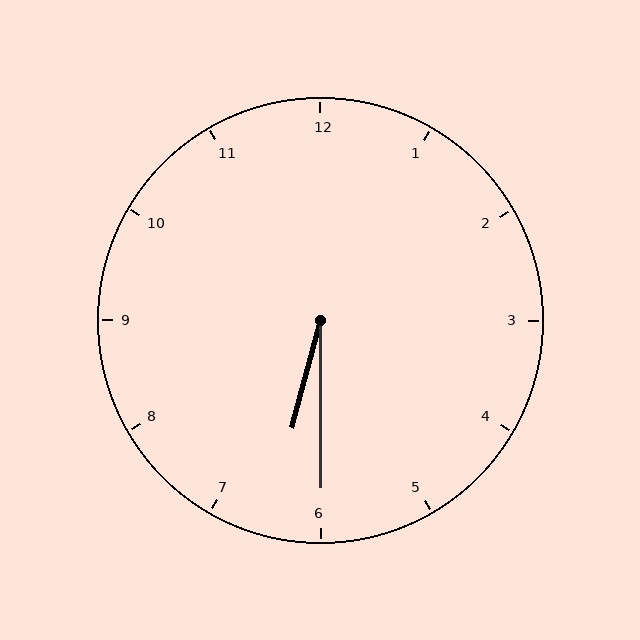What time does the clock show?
6:30.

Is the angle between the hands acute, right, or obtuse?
It is acute.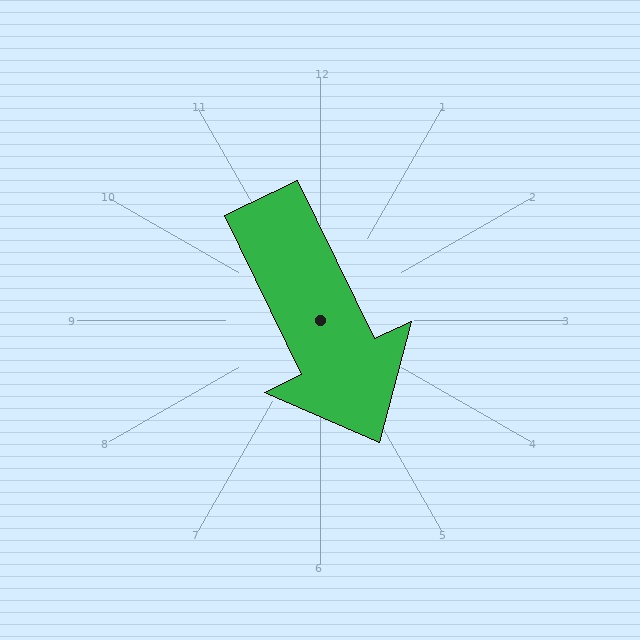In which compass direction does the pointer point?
Southeast.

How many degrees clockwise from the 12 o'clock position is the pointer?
Approximately 154 degrees.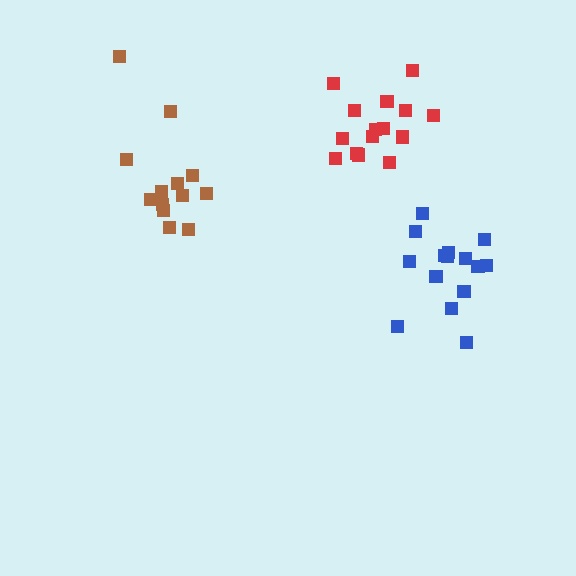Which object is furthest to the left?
The brown cluster is leftmost.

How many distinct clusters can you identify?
There are 3 distinct clusters.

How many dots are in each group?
Group 1: 15 dots, Group 2: 13 dots, Group 3: 15 dots (43 total).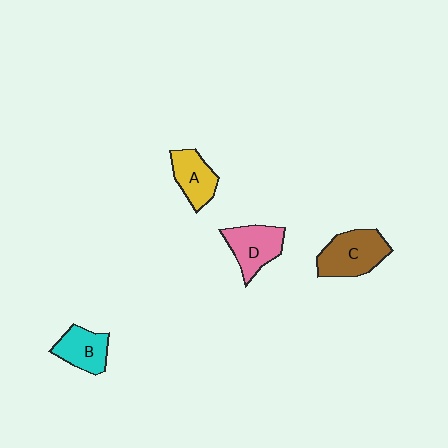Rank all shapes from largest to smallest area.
From largest to smallest: C (brown), D (pink), A (yellow), B (cyan).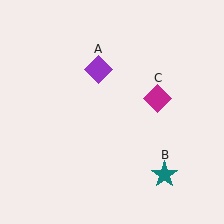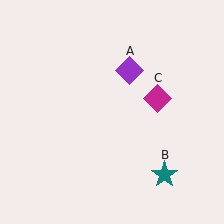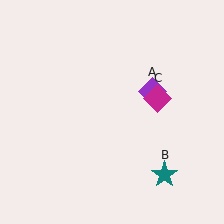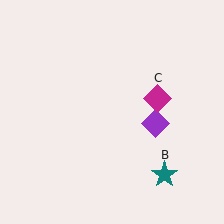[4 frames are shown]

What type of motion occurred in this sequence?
The purple diamond (object A) rotated clockwise around the center of the scene.